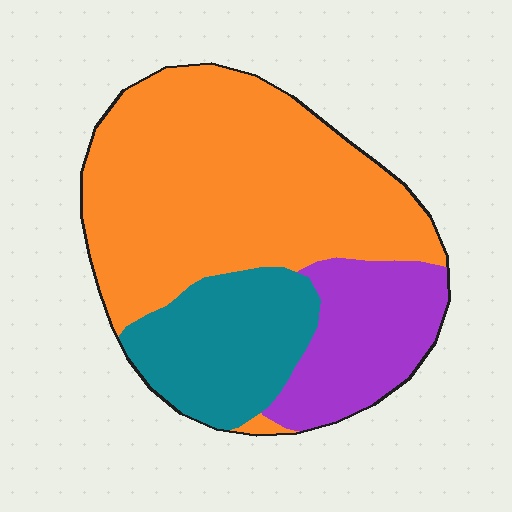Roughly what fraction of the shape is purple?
Purple covers around 20% of the shape.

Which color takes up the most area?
Orange, at roughly 60%.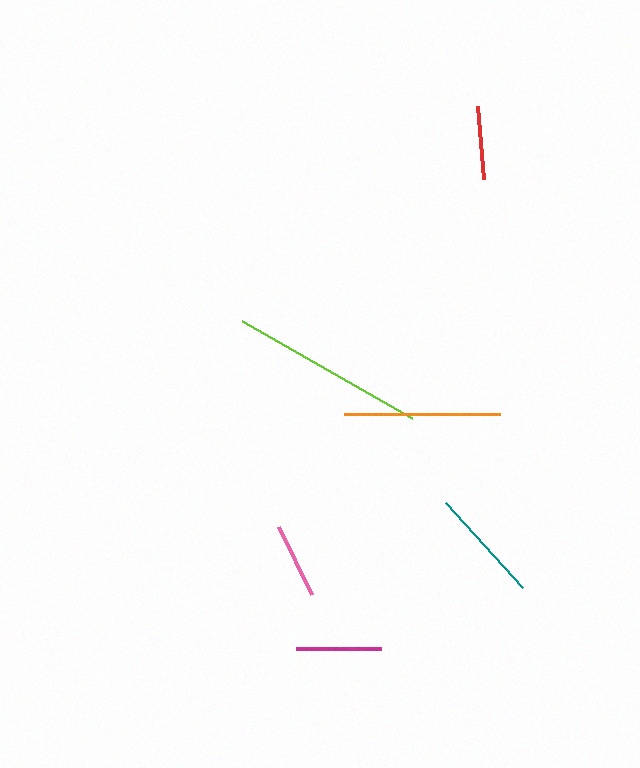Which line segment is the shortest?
The red line is the shortest at approximately 73 pixels.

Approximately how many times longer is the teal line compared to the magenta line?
The teal line is approximately 1.3 times the length of the magenta line.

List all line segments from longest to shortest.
From longest to shortest: lime, orange, teal, magenta, pink, red.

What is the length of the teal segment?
The teal segment is approximately 115 pixels long.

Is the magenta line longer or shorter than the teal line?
The teal line is longer than the magenta line.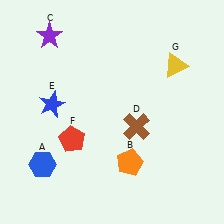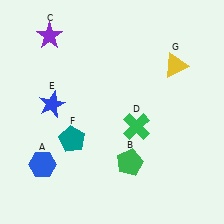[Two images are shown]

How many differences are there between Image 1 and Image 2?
There are 3 differences between the two images.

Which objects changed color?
B changed from orange to green. D changed from brown to green. F changed from red to teal.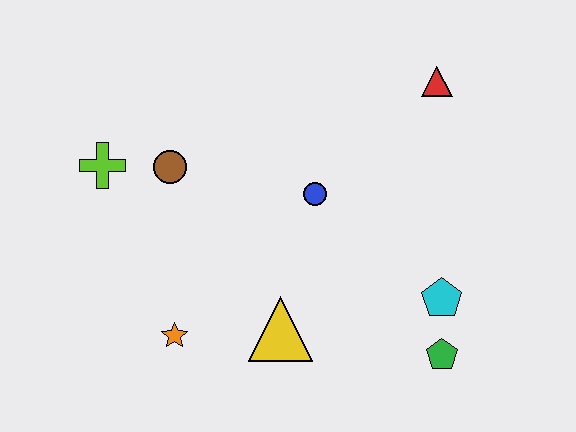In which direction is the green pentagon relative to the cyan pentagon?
The green pentagon is below the cyan pentagon.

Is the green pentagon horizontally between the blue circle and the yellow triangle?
No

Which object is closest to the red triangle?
The blue circle is closest to the red triangle.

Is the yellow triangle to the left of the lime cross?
No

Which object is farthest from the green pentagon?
The lime cross is farthest from the green pentagon.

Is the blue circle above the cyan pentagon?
Yes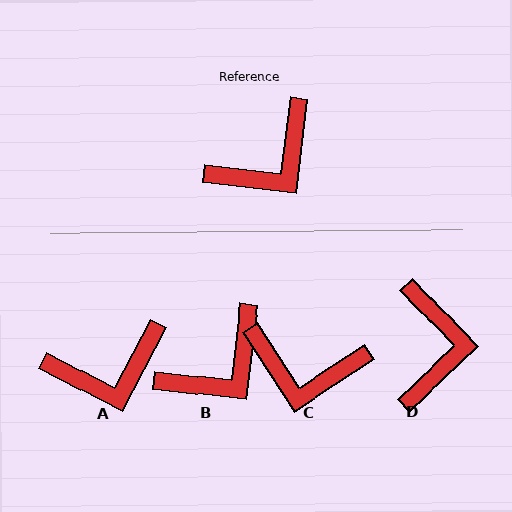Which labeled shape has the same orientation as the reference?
B.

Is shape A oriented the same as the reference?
No, it is off by about 21 degrees.